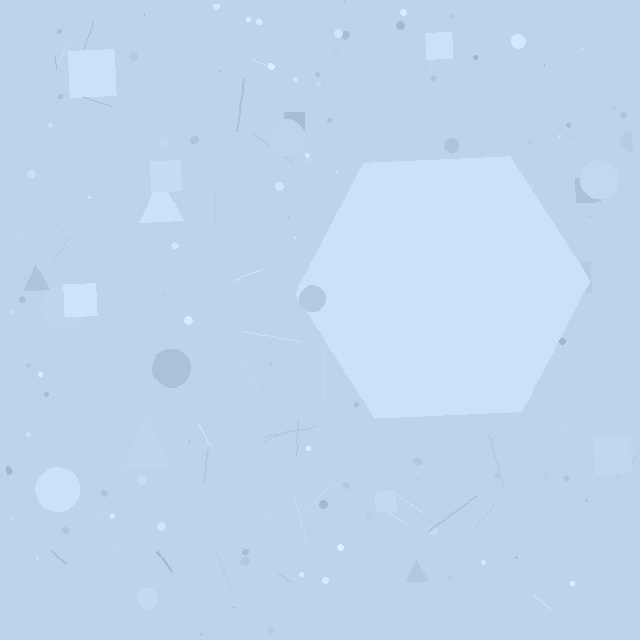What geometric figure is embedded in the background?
A hexagon is embedded in the background.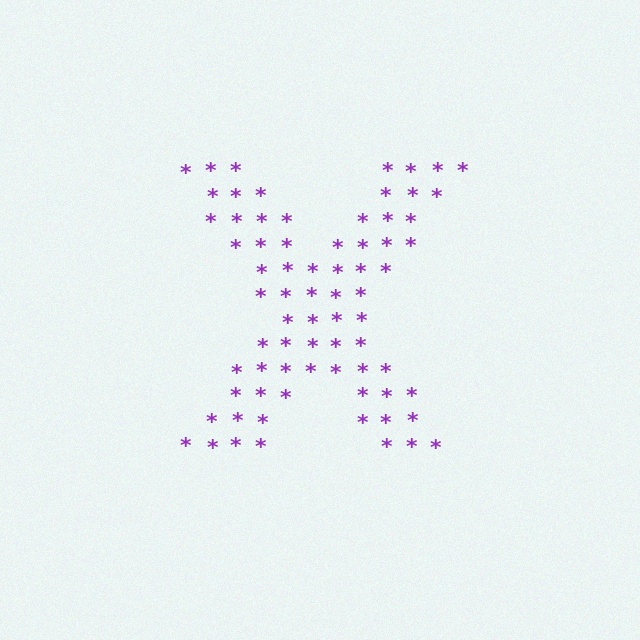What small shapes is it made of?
It is made of small asterisks.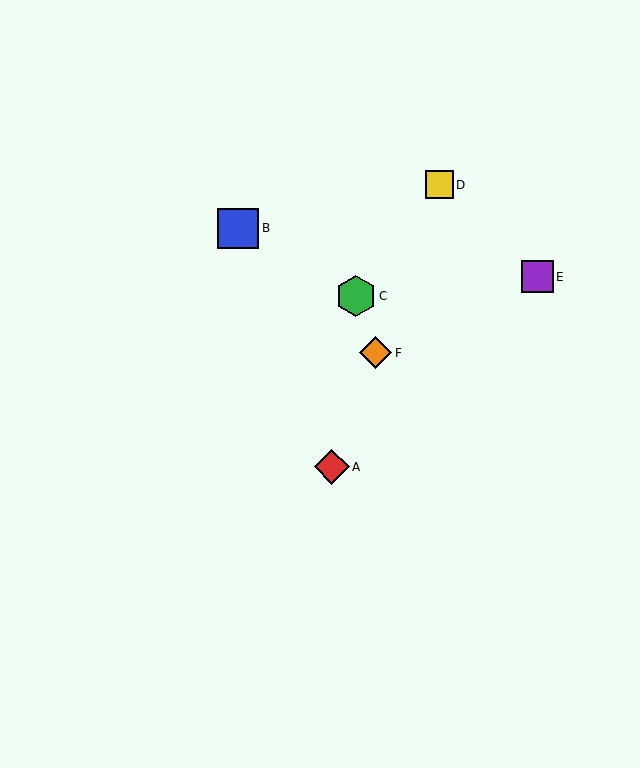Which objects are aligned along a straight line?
Objects A, D, F are aligned along a straight line.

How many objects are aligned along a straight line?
3 objects (A, D, F) are aligned along a straight line.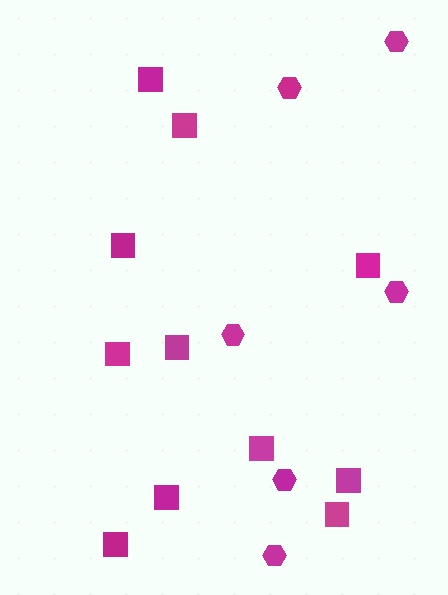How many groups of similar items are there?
There are 2 groups: one group of hexagons (6) and one group of squares (11).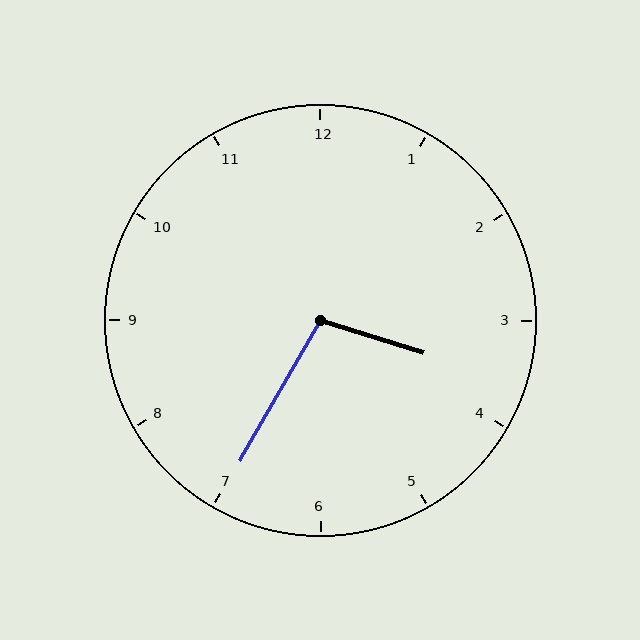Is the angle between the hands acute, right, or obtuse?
It is obtuse.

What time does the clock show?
3:35.